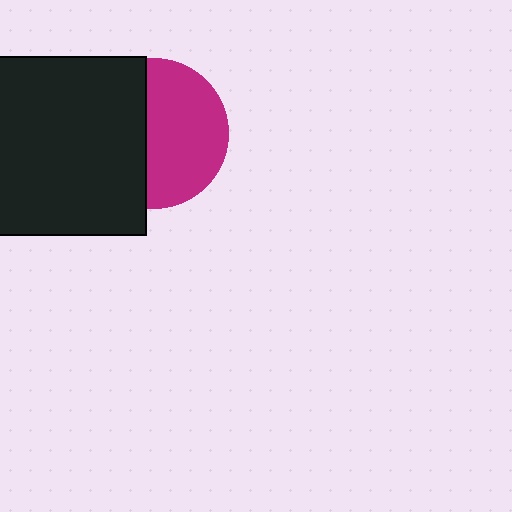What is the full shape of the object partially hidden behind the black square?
The partially hidden object is a magenta circle.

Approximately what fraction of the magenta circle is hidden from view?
Roughly 45% of the magenta circle is hidden behind the black square.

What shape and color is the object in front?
The object in front is a black square.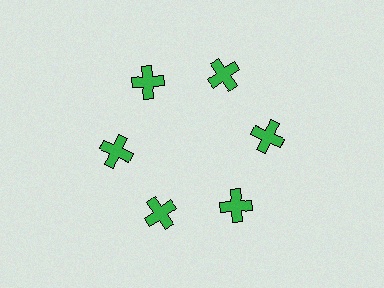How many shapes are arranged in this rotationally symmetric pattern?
There are 6 shapes, arranged in 6 groups of 1.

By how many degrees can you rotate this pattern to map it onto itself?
The pattern maps onto itself every 60 degrees of rotation.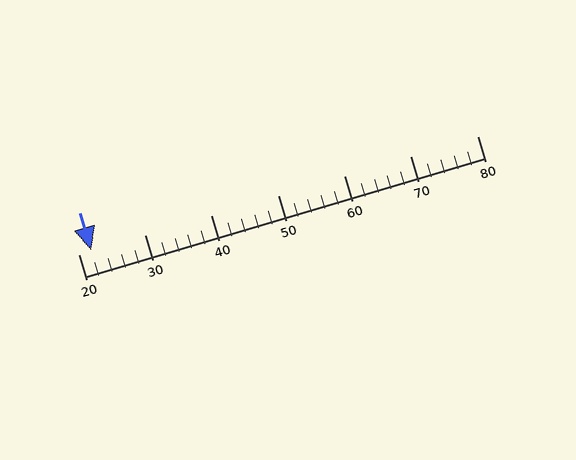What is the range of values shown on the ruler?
The ruler shows values from 20 to 80.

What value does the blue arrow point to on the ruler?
The blue arrow points to approximately 22.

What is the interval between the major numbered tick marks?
The major tick marks are spaced 10 units apart.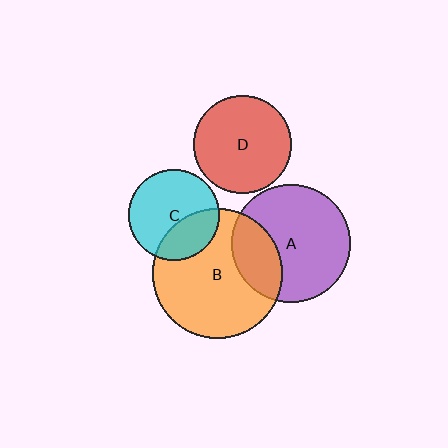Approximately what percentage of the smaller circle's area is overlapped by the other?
Approximately 25%.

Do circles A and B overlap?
Yes.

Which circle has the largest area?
Circle B (orange).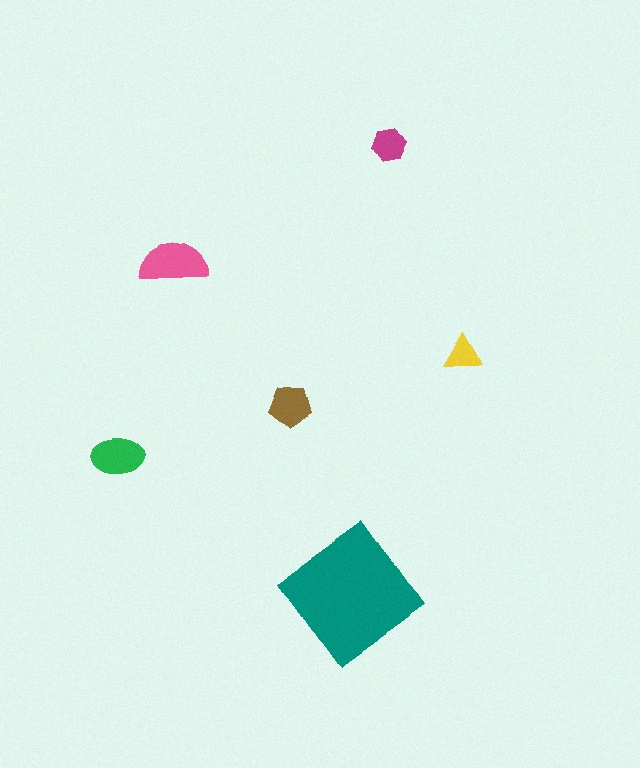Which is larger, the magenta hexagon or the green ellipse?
The green ellipse.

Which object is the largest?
The teal diamond.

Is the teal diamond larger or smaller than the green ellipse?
Larger.